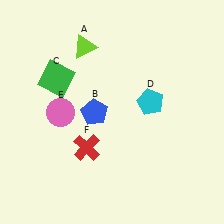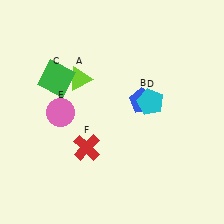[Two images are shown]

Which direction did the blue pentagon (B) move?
The blue pentagon (B) moved right.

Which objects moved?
The objects that moved are: the lime triangle (A), the blue pentagon (B).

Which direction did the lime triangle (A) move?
The lime triangle (A) moved down.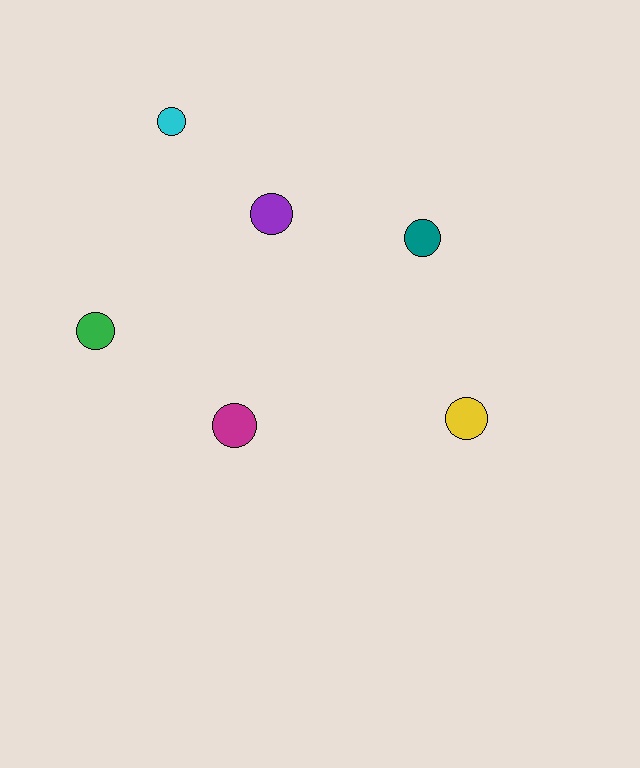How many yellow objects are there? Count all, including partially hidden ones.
There is 1 yellow object.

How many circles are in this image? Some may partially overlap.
There are 6 circles.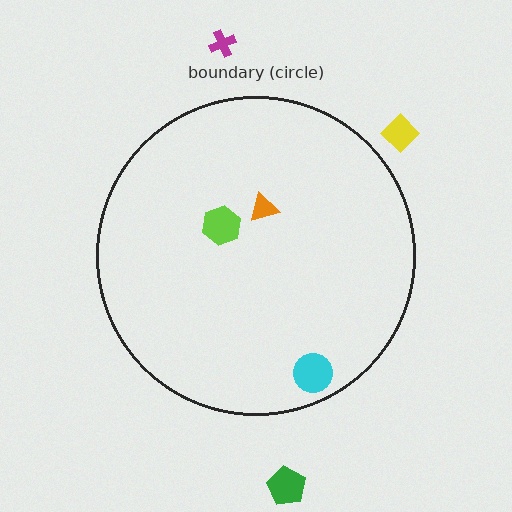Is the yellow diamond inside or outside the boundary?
Outside.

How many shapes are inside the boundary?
3 inside, 3 outside.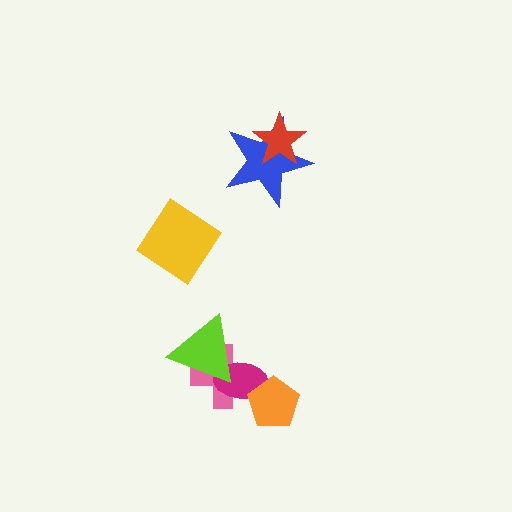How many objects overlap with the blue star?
1 object overlaps with the blue star.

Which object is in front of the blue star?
The red star is in front of the blue star.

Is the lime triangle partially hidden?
No, no other shape covers it.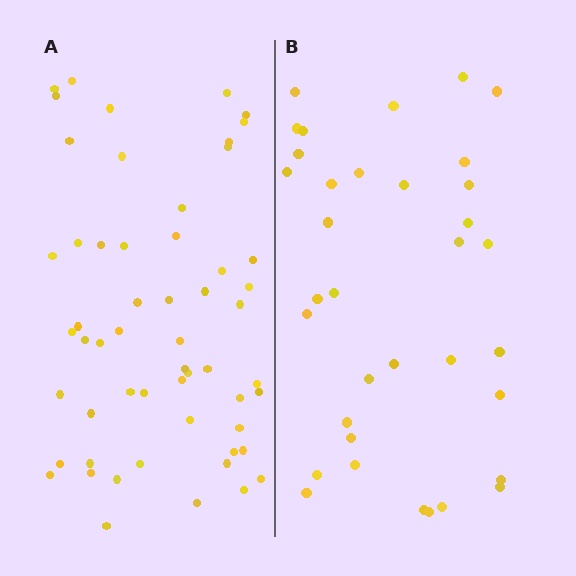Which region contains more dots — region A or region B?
Region A (the left region) has more dots.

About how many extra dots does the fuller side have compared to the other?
Region A has approximately 20 more dots than region B.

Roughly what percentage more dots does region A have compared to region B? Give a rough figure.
About 60% more.